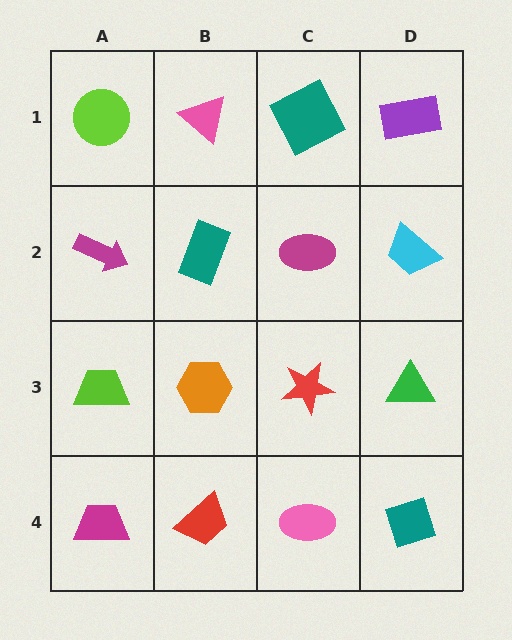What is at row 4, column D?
A teal diamond.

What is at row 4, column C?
A pink ellipse.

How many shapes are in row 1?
4 shapes.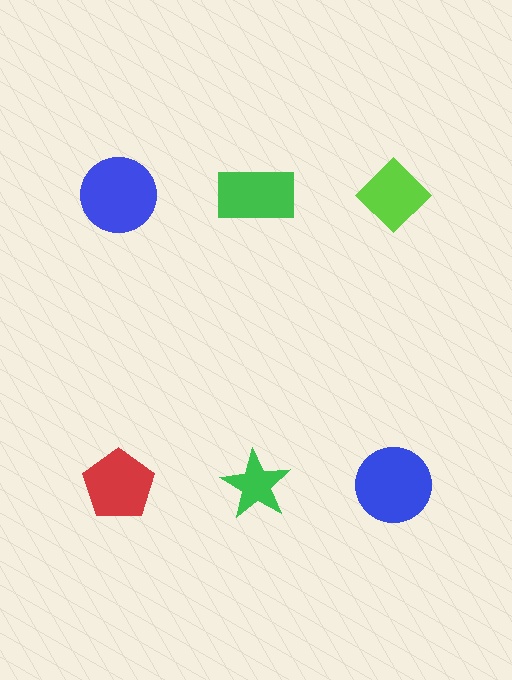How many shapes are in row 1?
3 shapes.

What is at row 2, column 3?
A blue circle.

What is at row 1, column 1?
A blue circle.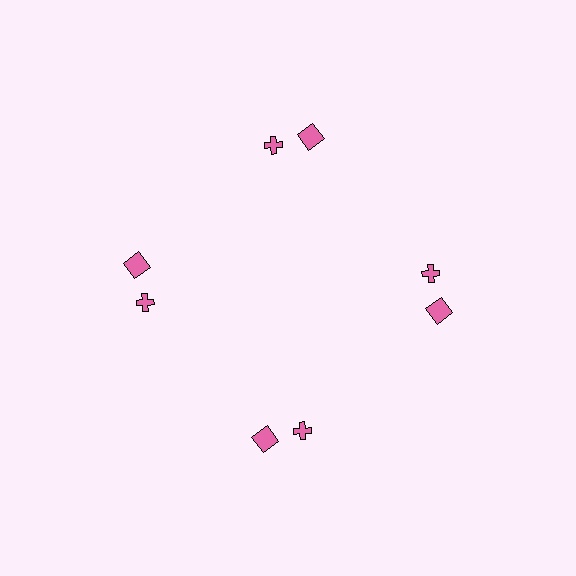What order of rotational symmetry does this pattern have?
This pattern has 4-fold rotational symmetry.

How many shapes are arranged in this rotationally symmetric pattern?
There are 8 shapes, arranged in 4 groups of 2.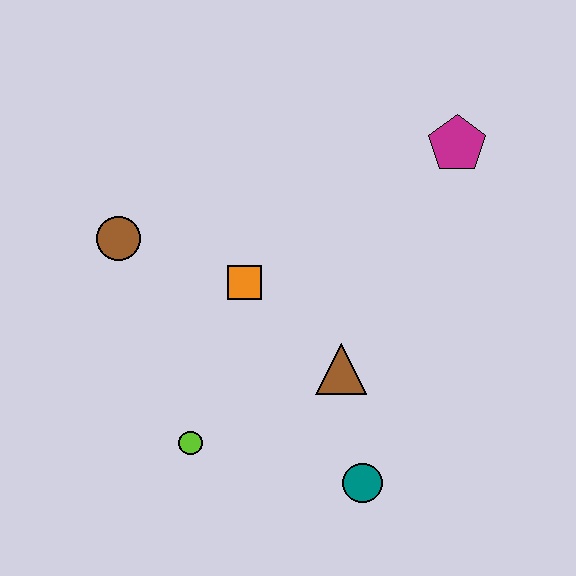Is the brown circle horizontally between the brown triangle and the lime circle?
No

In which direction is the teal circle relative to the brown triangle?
The teal circle is below the brown triangle.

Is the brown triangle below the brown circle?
Yes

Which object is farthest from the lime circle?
The magenta pentagon is farthest from the lime circle.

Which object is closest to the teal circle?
The brown triangle is closest to the teal circle.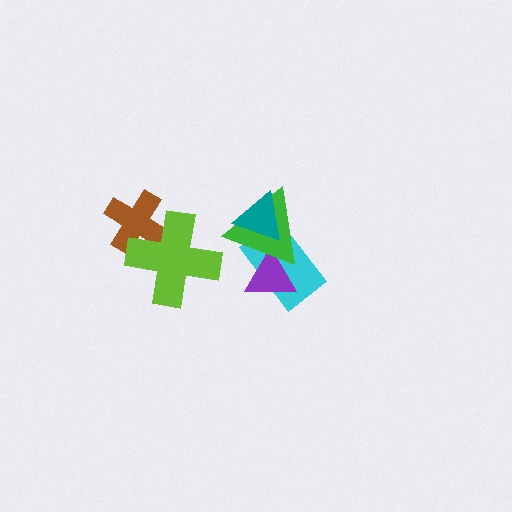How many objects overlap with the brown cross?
1 object overlaps with the brown cross.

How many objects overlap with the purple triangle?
2 objects overlap with the purple triangle.